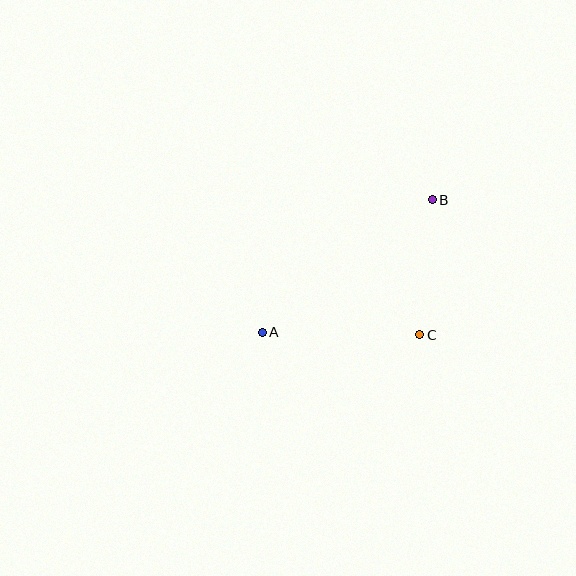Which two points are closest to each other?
Points B and C are closest to each other.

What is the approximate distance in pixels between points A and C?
The distance between A and C is approximately 157 pixels.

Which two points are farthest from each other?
Points A and B are farthest from each other.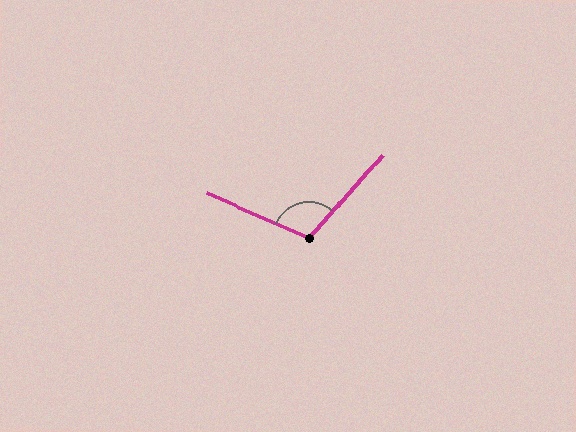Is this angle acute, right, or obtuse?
It is obtuse.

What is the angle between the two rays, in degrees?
Approximately 108 degrees.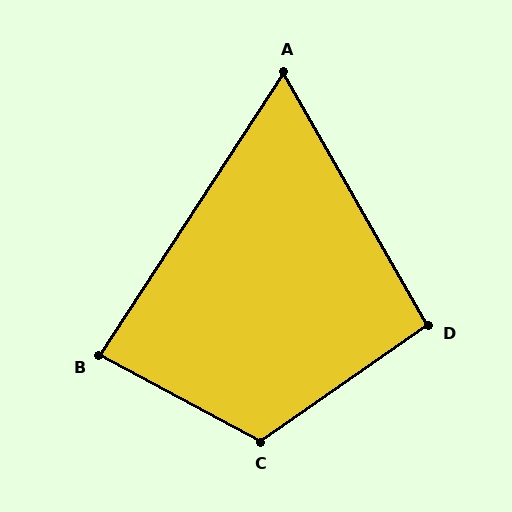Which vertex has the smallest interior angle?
A, at approximately 63 degrees.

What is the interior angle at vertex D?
Approximately 95 degrees (approximately right).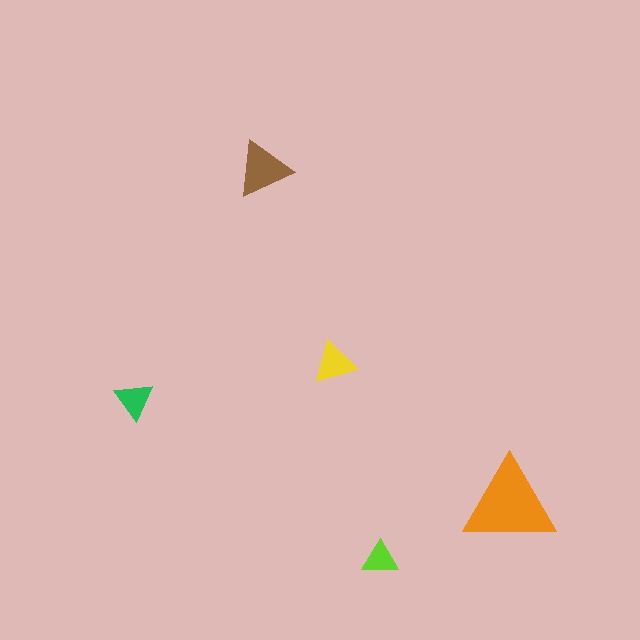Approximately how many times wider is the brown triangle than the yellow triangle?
About 1.5 times wider.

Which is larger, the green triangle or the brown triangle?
The brown one.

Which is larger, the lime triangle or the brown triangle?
The brown one.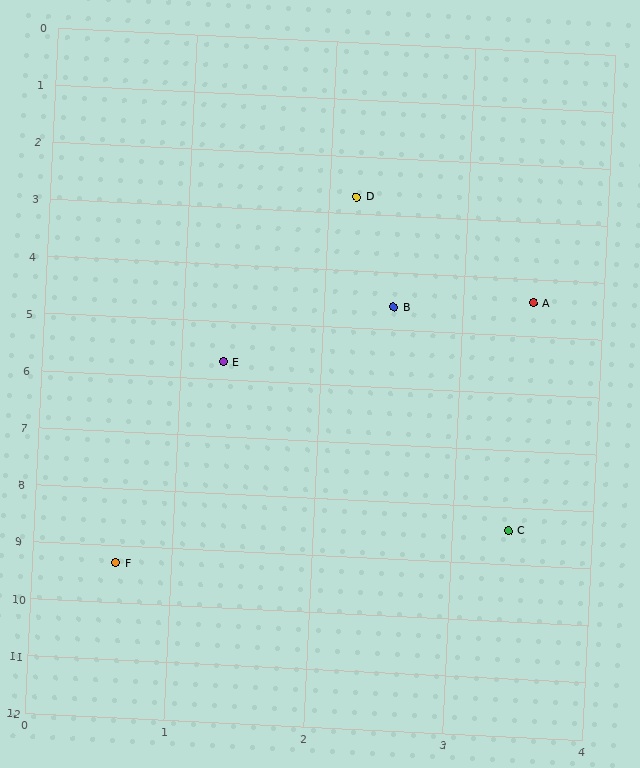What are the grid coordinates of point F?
Point F is at approximately (0.6, 9.3).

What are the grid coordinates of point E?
Point E is at approximately (1.3, 5.7).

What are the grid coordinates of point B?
Point B is at approximately (2.5, 4.6).